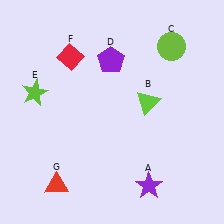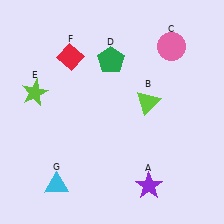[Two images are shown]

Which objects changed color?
C changed from lime to pink. D changed from purple to green. G changed from red to cyan.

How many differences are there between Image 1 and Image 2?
There are 3 differences between the two images.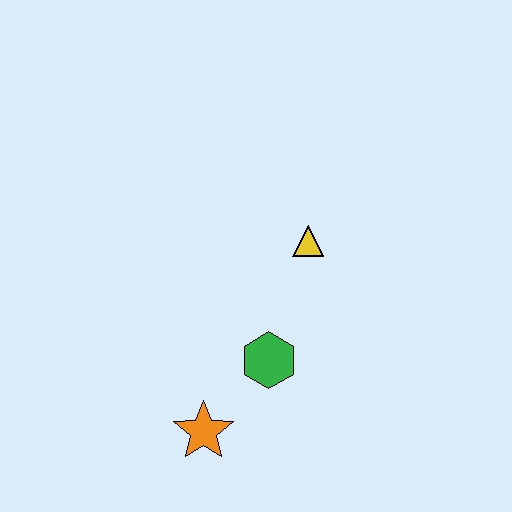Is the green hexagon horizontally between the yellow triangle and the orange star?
Yes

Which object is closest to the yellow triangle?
The green hexagon is closest to the yellow triangle.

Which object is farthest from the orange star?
The yellow triangle is farthest from the orange star.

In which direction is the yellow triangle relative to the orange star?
The yellow triangle is above the orange star.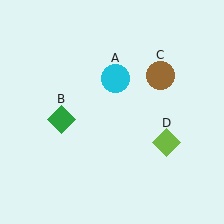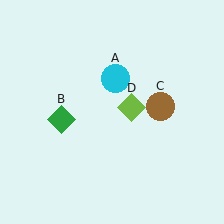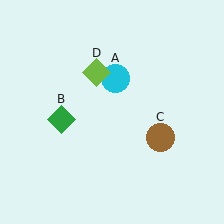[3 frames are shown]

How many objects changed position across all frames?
2 objects changed position: brown circle (object C), lime diamond (object D).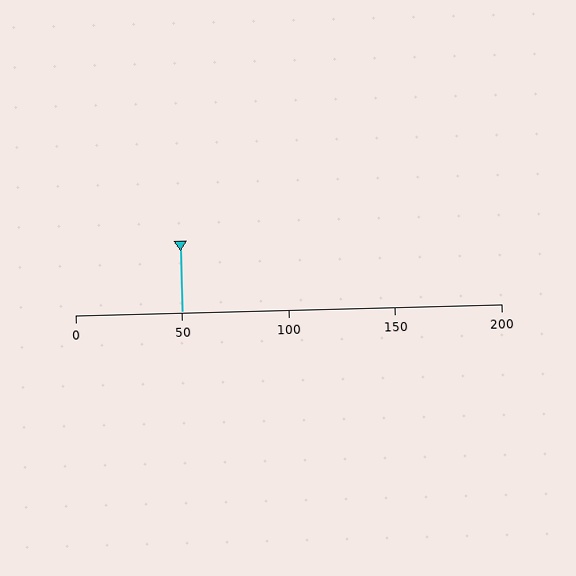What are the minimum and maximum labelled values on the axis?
The axis runs from 0 to 200.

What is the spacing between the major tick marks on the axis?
The major ticks are spaced 50 apart.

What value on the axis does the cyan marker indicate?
The marker indicates approximately 50.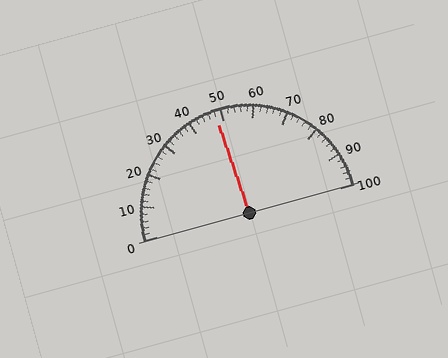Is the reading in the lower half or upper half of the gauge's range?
The reading is in the lower half of the range (0 to 100).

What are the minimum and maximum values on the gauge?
The gauge ranges from 0 to 100.